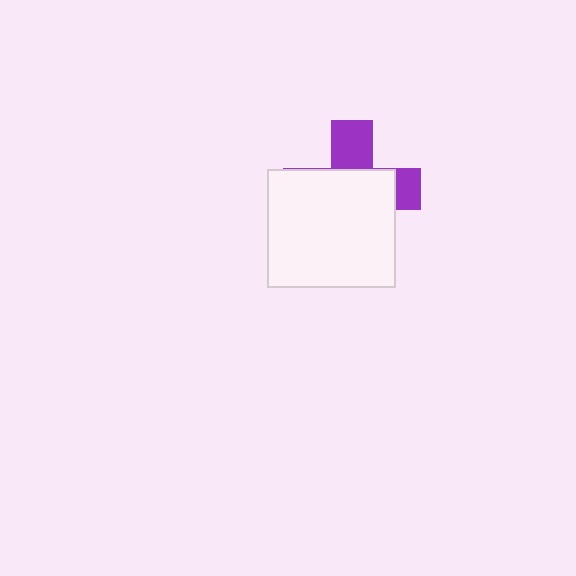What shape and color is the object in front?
The object in front is a white rectangle.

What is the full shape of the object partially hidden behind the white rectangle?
The partially hidden object is a purple cross.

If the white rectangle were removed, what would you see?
You would see the complete purple cross.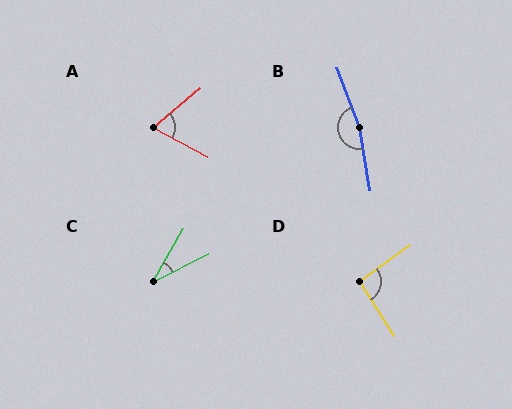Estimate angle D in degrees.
Approximately 94 degrees.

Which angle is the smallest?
C, at approximately 33 degrees.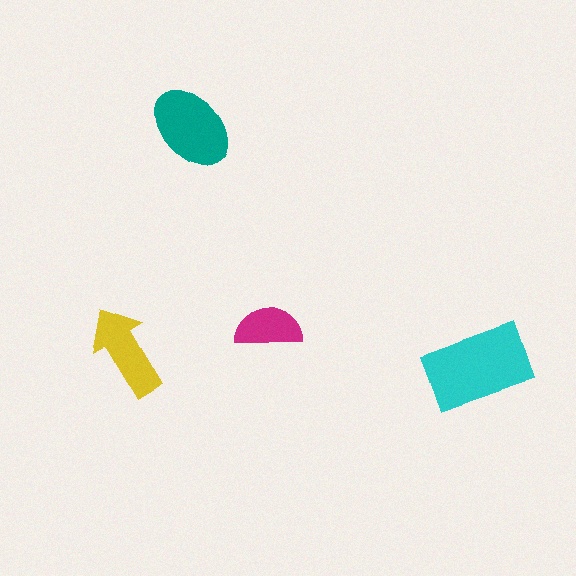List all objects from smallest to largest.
The magenta semicircle, the yellow arrow, the teal ellipse, the cyan rectangle.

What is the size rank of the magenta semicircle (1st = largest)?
4th.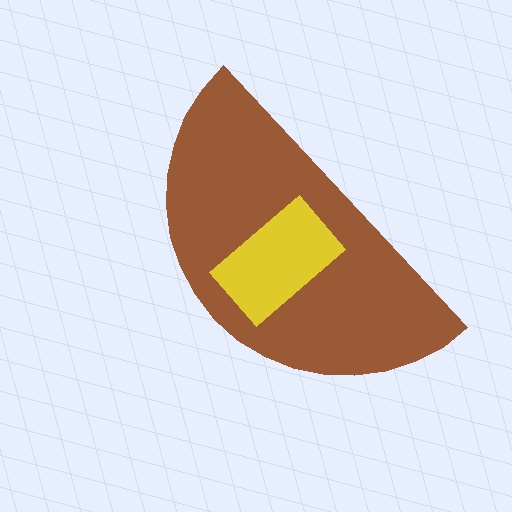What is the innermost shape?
The yellow rectangle.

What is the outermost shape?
The brown semicircle.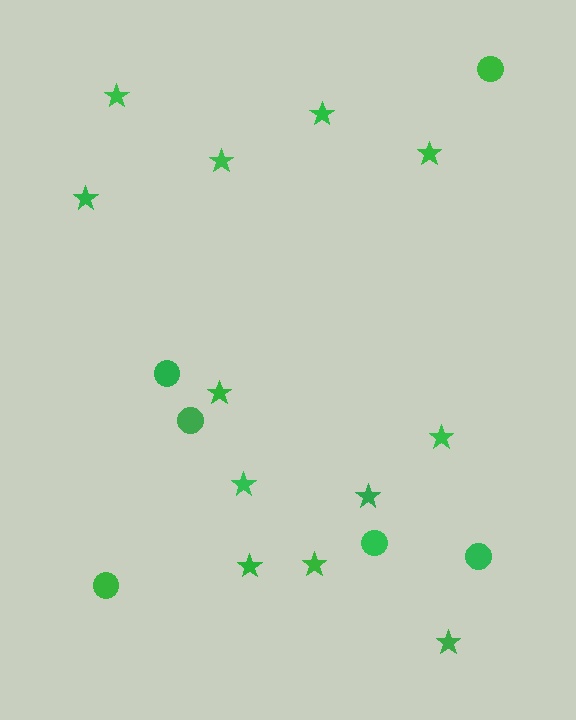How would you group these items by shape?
There are 2 groups: one group of stars (12) and one group of circles (6).